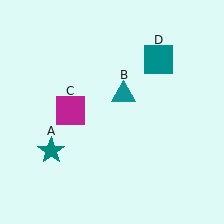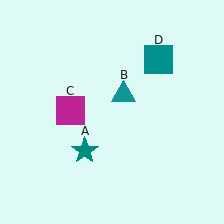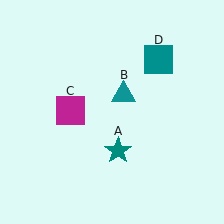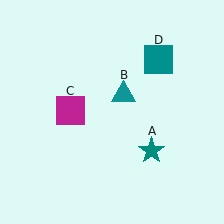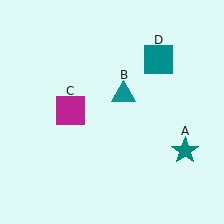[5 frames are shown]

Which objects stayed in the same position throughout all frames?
Teal triangle (object B) and magenta square (object C) and teal square (object D) remained stationary.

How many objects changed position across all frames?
1 object changed position: teal star (object A).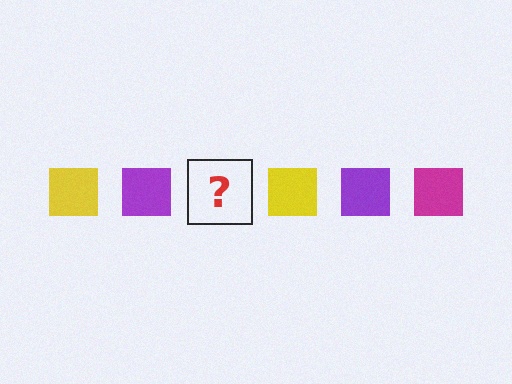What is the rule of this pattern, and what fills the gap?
The rule is that the pattern cycles through yellow, purple, magenta squares. The gap should be filled with a magenta square.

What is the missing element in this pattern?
The missing element is a magenta square.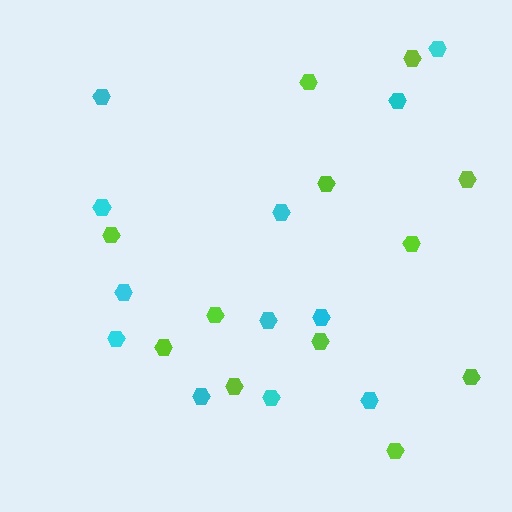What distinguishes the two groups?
There are 2 groups: one group of cyan hexagons (12) and one group of lime hexagons (12).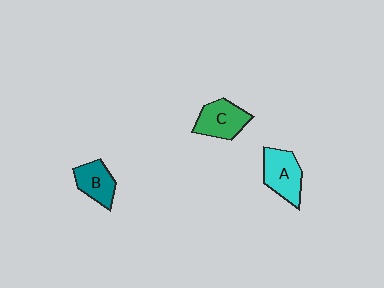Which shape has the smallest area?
Shape B (teal).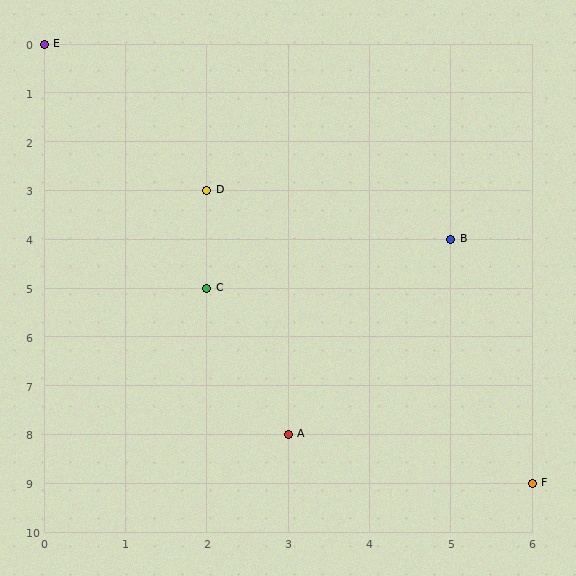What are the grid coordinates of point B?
Point B is at grid coordinates (5, 4).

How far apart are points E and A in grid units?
Points E and A are 3 columns and 8 rows apart (about 8.5 grid units diagonally).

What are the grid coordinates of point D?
Point D is at grid coordinates (2, 3).